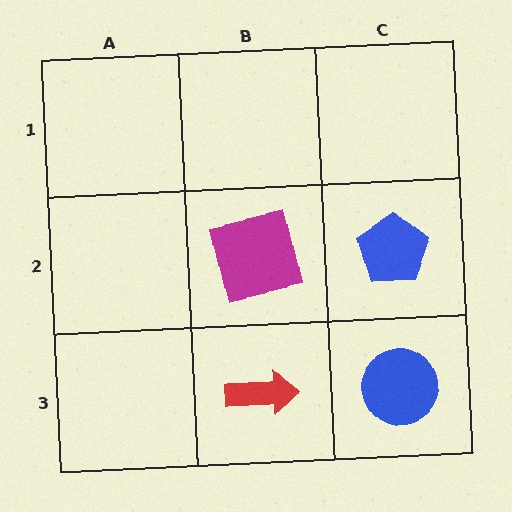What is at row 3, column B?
A red arrow.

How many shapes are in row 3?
2 shapes.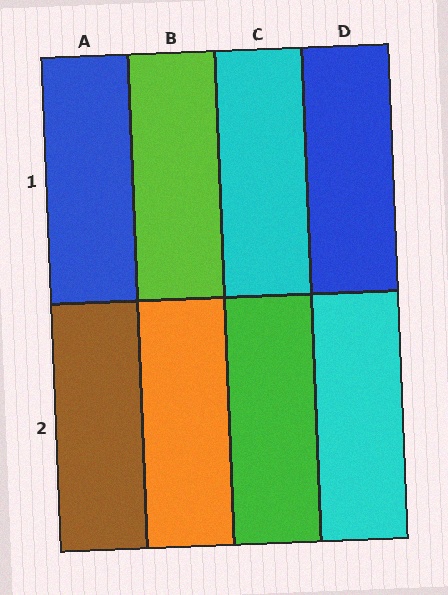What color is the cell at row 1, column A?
Blue.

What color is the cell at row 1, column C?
Cyan.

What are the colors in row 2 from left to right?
Brown, orange, green, cyan.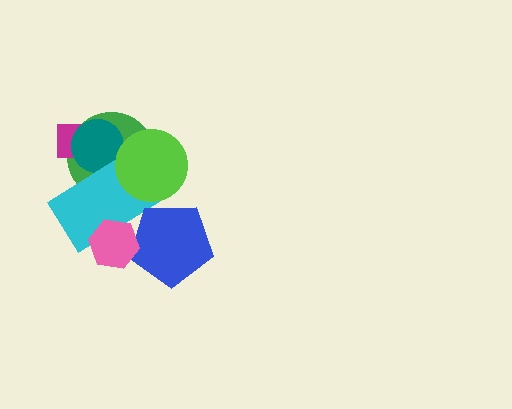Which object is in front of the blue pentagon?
The pink hexagon is in front of the blue pentagon.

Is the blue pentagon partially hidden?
Yes, it is partially covered by another shape.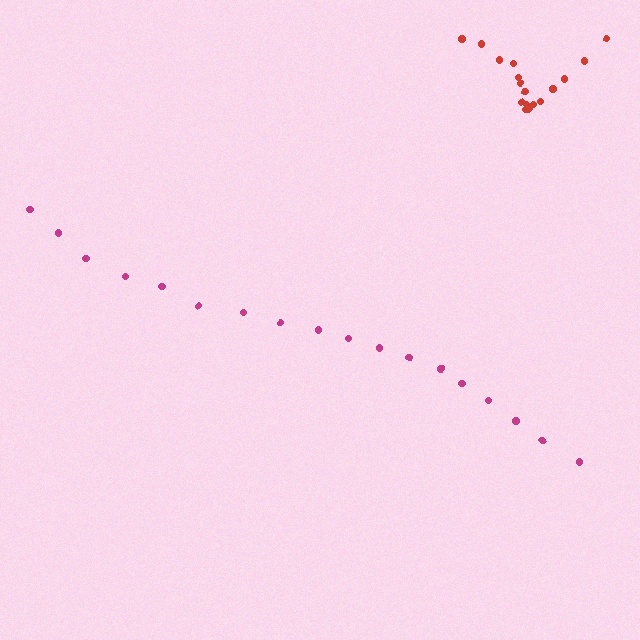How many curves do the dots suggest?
There are 2 distinct paths.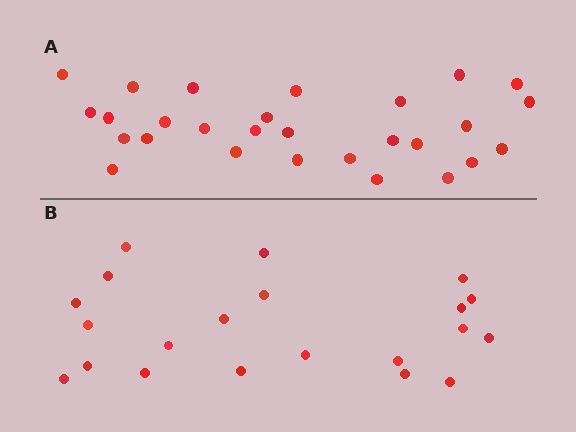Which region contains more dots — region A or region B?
Region A (the top region) has more dots.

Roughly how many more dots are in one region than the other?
Region A has roughly 8 or so more dots than region B.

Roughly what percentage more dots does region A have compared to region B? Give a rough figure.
About 35% more.